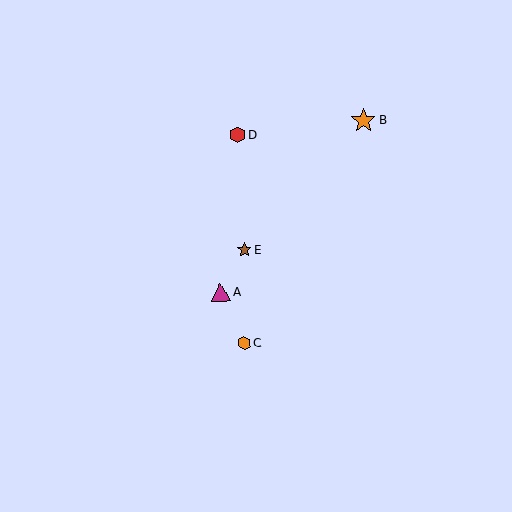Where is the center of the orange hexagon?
The center of the orange hexagon is at (244, 343).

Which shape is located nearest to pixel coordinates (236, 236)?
The brown star (labeled E) at (244, 250) is nearest to that location.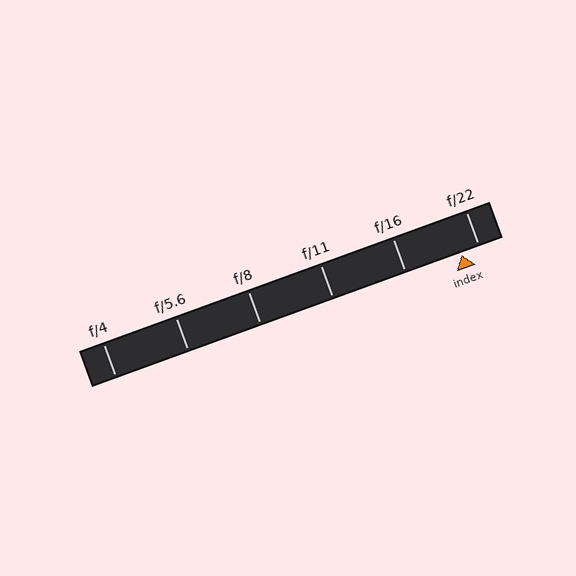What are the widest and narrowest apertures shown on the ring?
The widest aperture shown is f/4 and the narrowest is f/22.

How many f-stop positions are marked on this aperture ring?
There are 6 f-stop positions marked.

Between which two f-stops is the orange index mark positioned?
The index mark is between f/16 and f/22.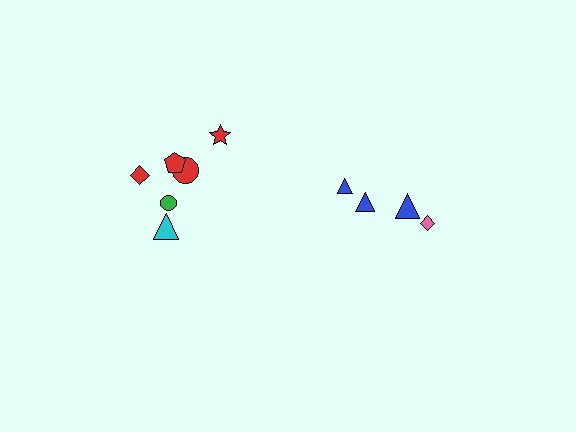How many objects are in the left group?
There are 6 objects.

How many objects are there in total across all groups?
There are 10 objects.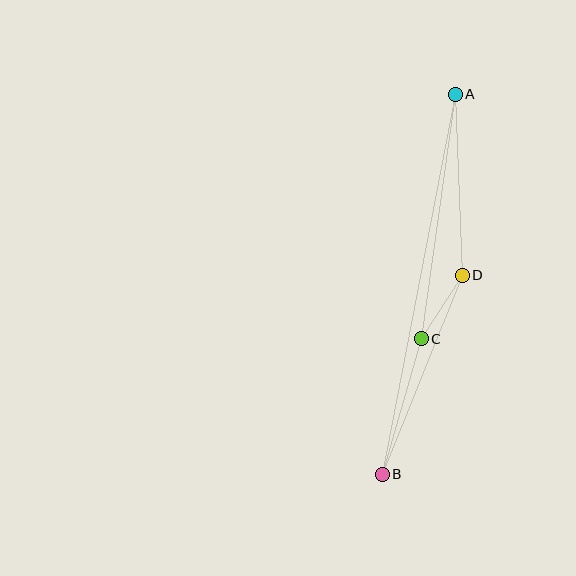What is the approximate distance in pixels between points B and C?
The distance between B and C is approximately 141 pixels.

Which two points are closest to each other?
Points C and D are closest to each other.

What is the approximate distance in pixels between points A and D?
The distance between A and D is approximately 181 pixels.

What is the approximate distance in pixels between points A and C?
The distance between A and C is approximately 247 pixels.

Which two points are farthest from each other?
Points A and B are farthest from each other.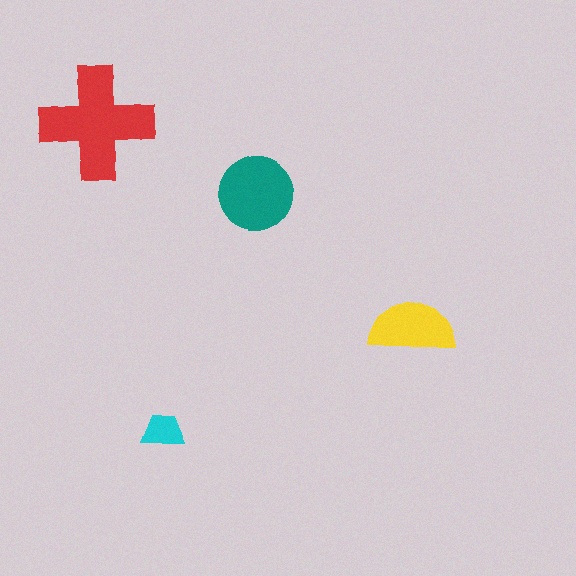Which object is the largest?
The red cross.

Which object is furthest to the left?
The red cross is leftmost.